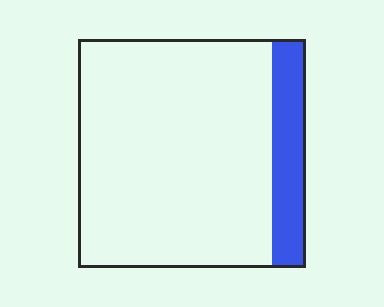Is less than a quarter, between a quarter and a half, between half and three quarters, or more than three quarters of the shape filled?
Less than a quarter.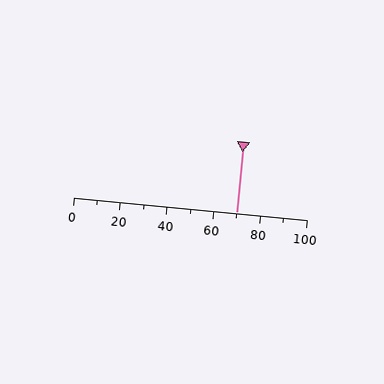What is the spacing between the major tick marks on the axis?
The major ticks are spaced 20 apart.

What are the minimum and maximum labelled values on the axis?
The axis runs from 0 to 100.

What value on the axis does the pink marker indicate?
The marker indicates approximately 70.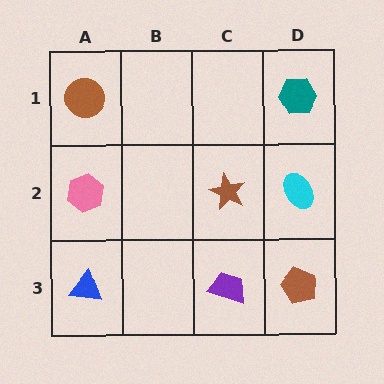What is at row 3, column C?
A purple trapezoid.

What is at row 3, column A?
A blue triangle.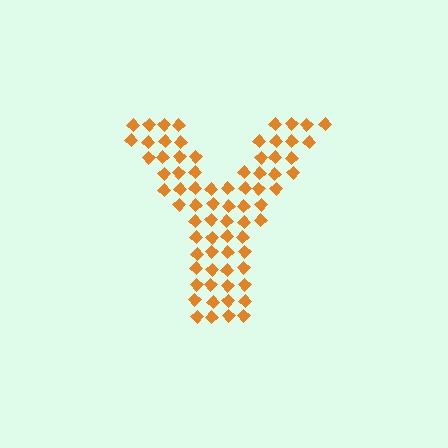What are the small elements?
The small elements are diamonds.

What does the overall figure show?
The overall figure shows the letter Y.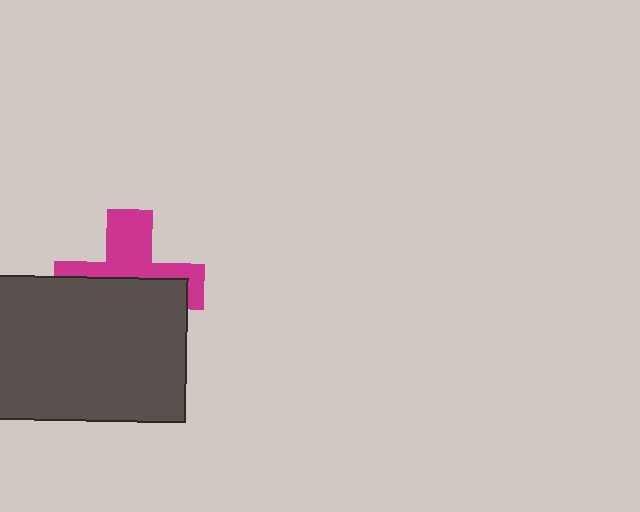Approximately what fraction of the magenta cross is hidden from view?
Roughly 55% of the magenta cross is hidden behind the dark gray rectangle.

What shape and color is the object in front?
The object in front is a dark gray rectangle.